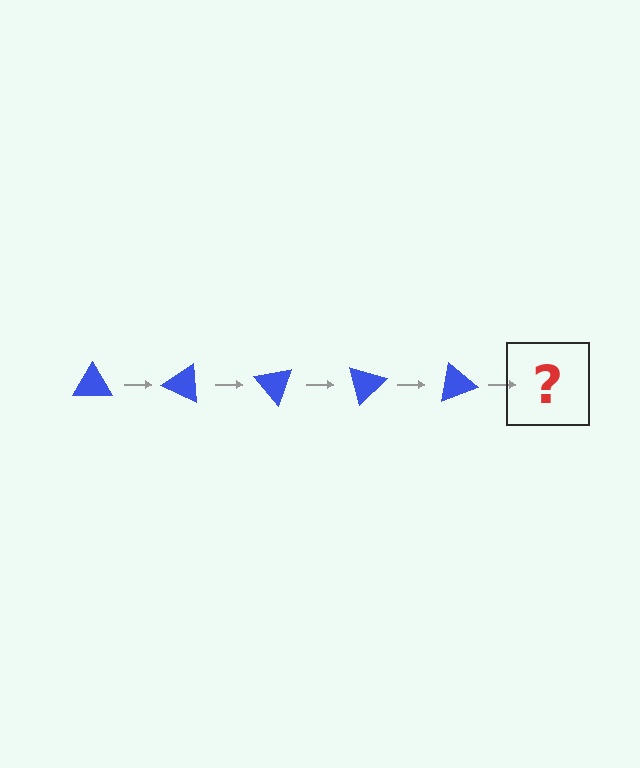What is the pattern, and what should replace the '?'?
The pattern is that the triangle rotates 25 degrees each step. The '?' should be a blue triangle rotated 125 degrees.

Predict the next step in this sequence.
The next step is a blue triangle rotated 125 degrees.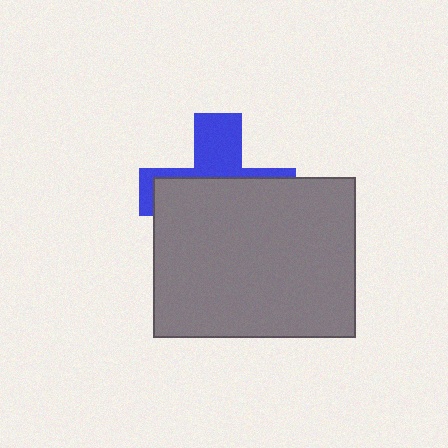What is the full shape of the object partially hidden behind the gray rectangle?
The partially hidden object is a blue cross.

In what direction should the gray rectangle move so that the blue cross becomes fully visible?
The gray rectangle should move down. That is the shortest direction to clear the overlap and leave the blue cross fully visible.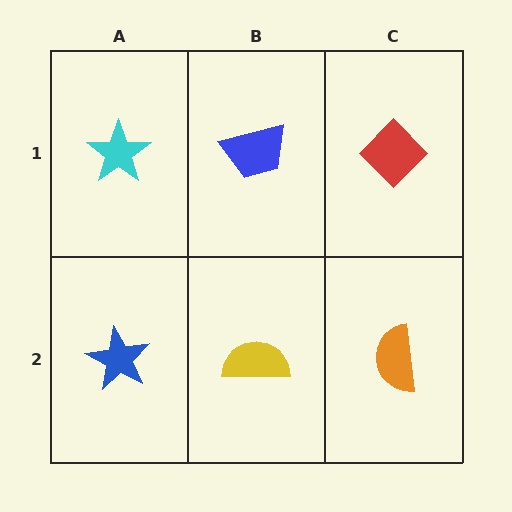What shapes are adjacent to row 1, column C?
An orange semicircle (row 2, column C), a blue trapezoid (row 1, column B).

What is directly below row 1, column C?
An orange semicircle.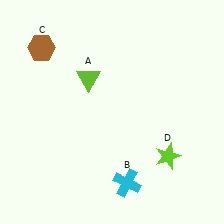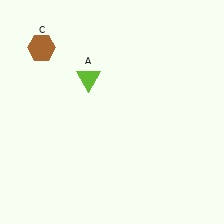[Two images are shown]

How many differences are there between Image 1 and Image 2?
There are 2 differences between the two images.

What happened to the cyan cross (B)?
The cyan cross (B) was removed in Image 2. It was in the bottom-right area of Image 1.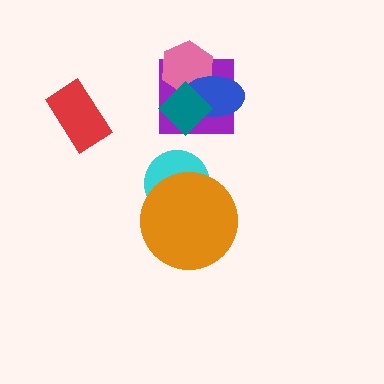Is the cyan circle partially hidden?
Yes, it is partially covered by another shape.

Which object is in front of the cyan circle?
The orange circle is in front of the cyan circle.